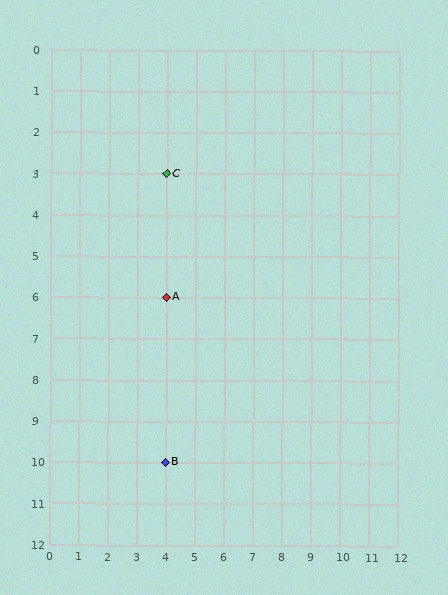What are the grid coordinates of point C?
Point C is at grid coordinates (4, 3).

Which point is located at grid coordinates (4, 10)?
Point B is at (4, 10).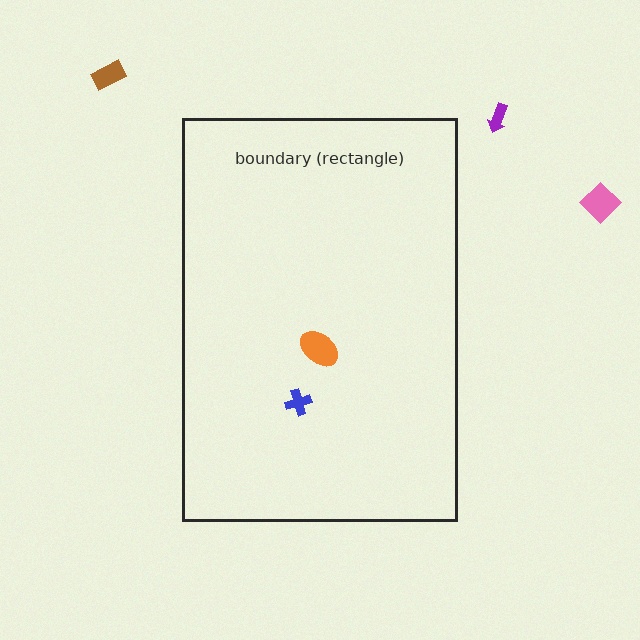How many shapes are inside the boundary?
2 inside, 3 outside.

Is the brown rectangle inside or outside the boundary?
Outside.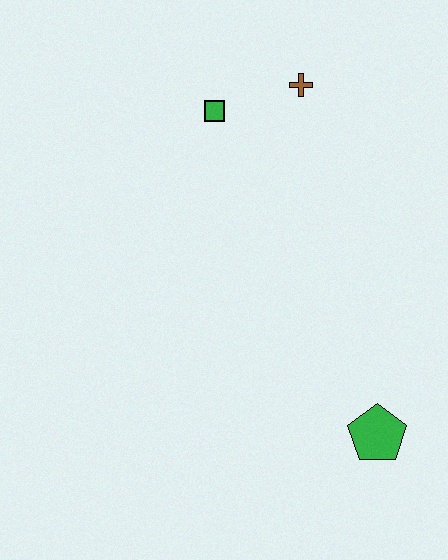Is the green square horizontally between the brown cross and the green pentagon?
No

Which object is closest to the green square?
The brown cross is closest to the green square.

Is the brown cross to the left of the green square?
No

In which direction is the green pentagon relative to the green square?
The green pentagon is below the green square.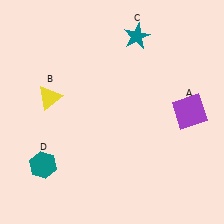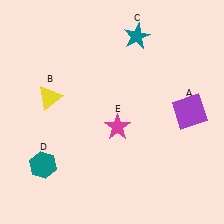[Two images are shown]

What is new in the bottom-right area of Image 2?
A magenta star (E) was added in the bottom-right area of Image 2.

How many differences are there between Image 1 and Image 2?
There is 1 difference between the two images.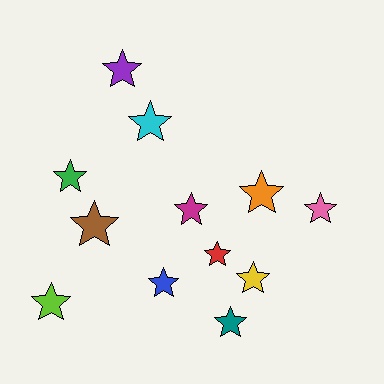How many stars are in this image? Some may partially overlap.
There are 12 stars.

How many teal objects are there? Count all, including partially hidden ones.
There is 1 teal object.